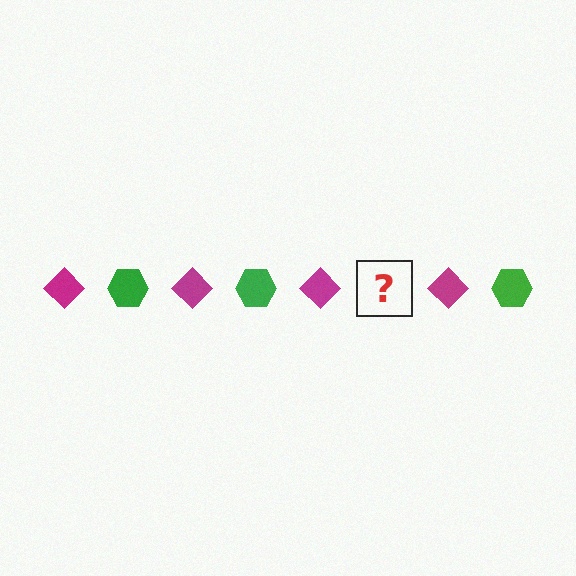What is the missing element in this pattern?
The missing element is a green hexagon.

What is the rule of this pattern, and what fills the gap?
The rule is that the pattern alternates between magenta diamond and green hexagon. The gap should be filled with a green hexagon.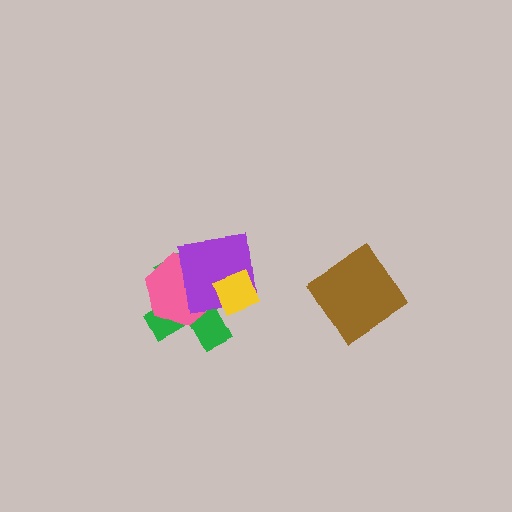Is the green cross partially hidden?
Yes, it is partially covered by another shape.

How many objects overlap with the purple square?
3 objects overlap with the purple square.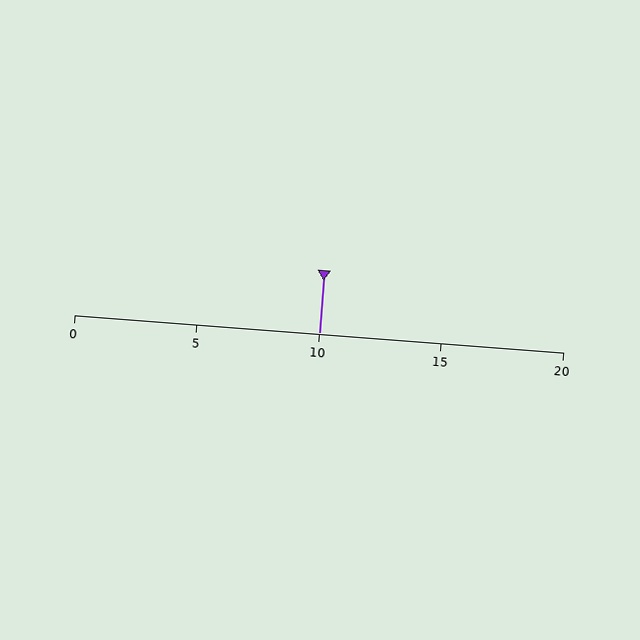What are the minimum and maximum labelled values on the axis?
The axis runs from 0 to 20.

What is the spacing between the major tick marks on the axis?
The major ticks are spaced 5 apart.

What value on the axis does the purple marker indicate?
The marker indicates approximately 10.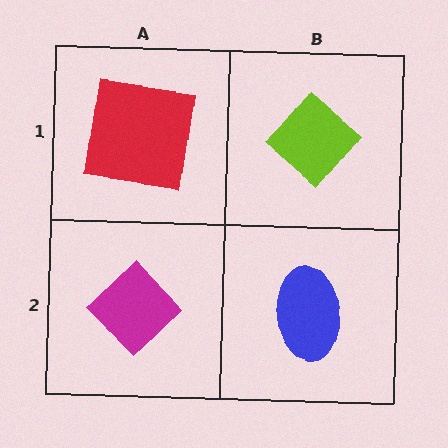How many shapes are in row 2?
2 shapes.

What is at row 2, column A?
A magenta diamond.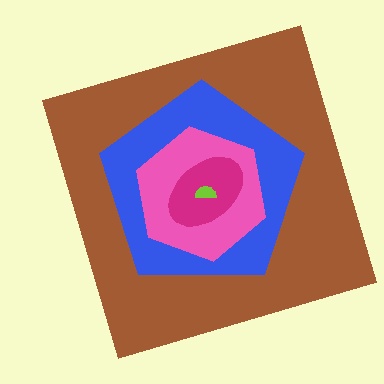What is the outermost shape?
The brown square.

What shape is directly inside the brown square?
The blue pentagon.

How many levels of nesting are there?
5.